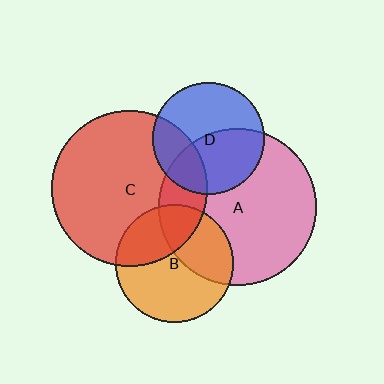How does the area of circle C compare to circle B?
Approximately 1.7 times.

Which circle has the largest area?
Circle A (pink).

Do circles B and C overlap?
Yes.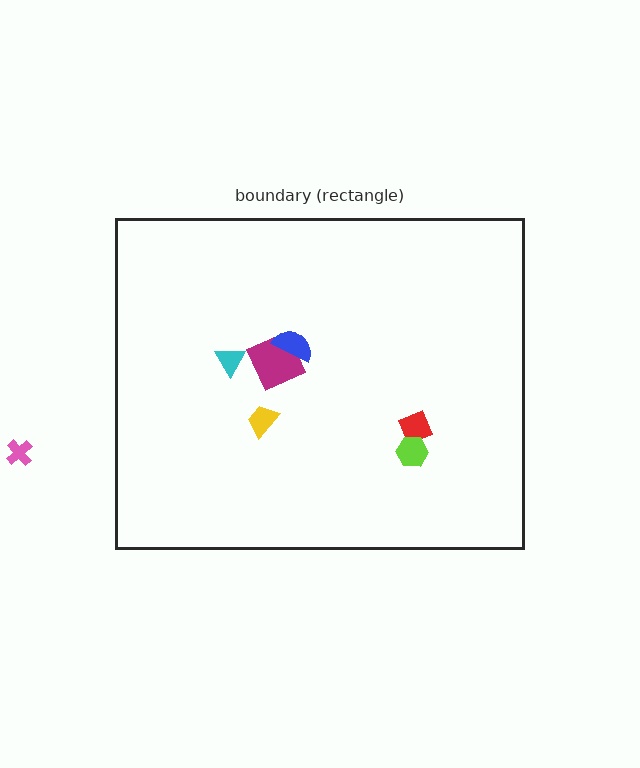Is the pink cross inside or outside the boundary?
Outside.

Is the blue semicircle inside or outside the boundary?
Inside.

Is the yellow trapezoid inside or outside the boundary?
Inside.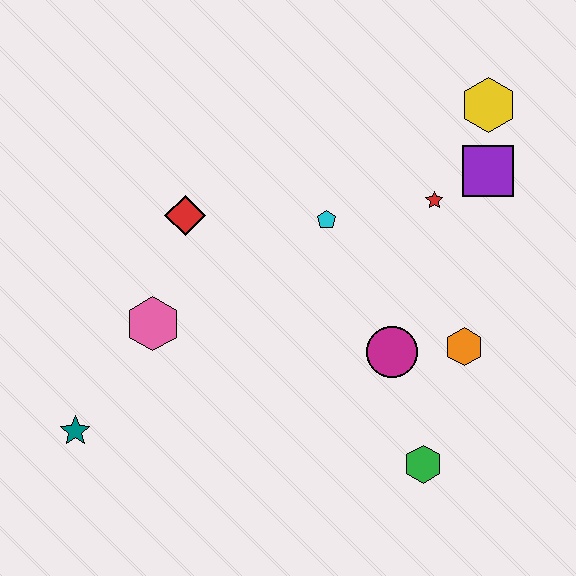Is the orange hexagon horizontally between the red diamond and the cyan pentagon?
No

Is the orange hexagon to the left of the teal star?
No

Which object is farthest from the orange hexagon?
The teal star is farthest from the orange hexagon.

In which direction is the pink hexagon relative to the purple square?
The pink hexagon is to the left of the purple square.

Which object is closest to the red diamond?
The pink hexagon is closest to the red diamond.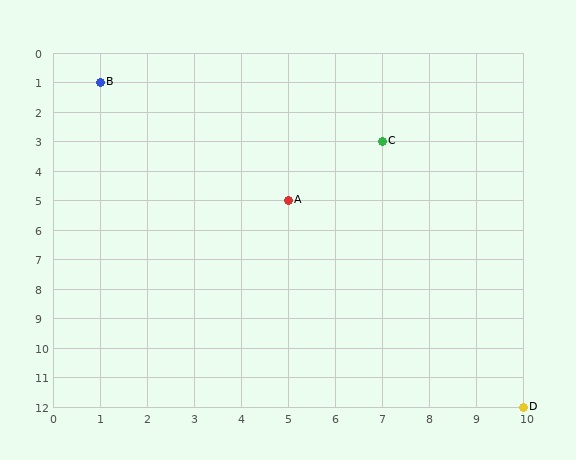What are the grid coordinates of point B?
Point B is at grid coordinates (1, 1).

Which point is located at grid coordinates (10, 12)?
Point D is at (10, 12).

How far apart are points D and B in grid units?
Points D and B are 9 columns and 11 rows apart (about 14.2 grid units diagonally).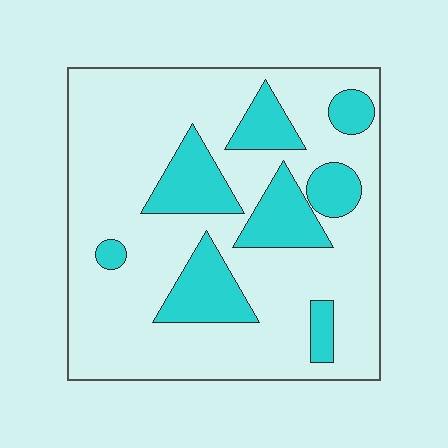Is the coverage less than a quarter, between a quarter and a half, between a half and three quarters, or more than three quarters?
Less than a quarter.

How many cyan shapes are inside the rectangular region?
8.